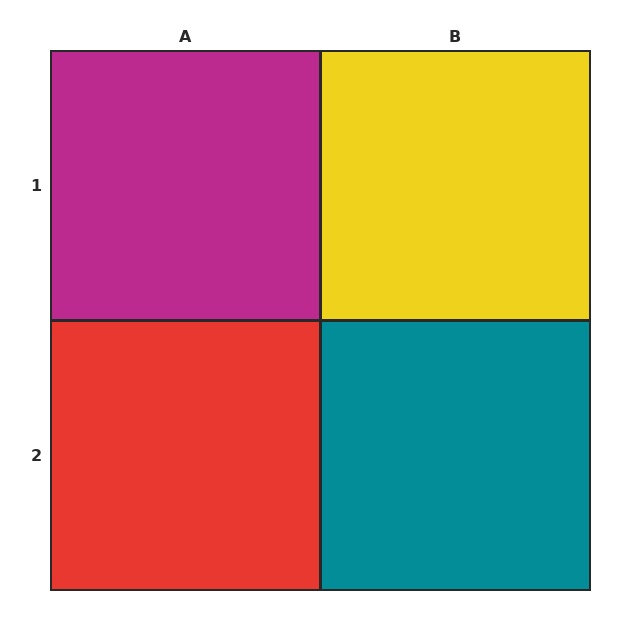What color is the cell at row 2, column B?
Teal.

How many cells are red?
1 cell is red.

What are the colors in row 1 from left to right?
Magenta, yellow.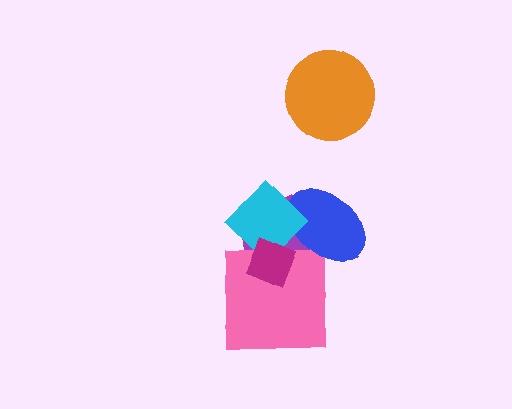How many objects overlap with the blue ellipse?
2 objects overlap with the blue ellipse.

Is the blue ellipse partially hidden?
Yes, it is partially covered by another shape.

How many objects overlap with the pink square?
3 objects overlap with the pink square.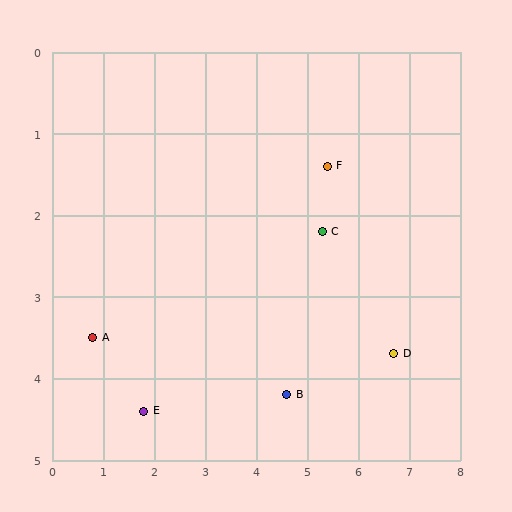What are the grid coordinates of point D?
Point D is at approximately (6.7, 3.7).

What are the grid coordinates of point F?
Point F is at approximately (5.4, 1.4).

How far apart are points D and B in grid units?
Points D and B are about 2.2 grid units apart.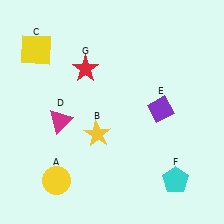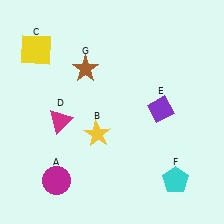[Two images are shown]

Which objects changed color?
A changed from yellow to magenta. G changed from red to brown.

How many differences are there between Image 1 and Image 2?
There are 2 differences between the two images.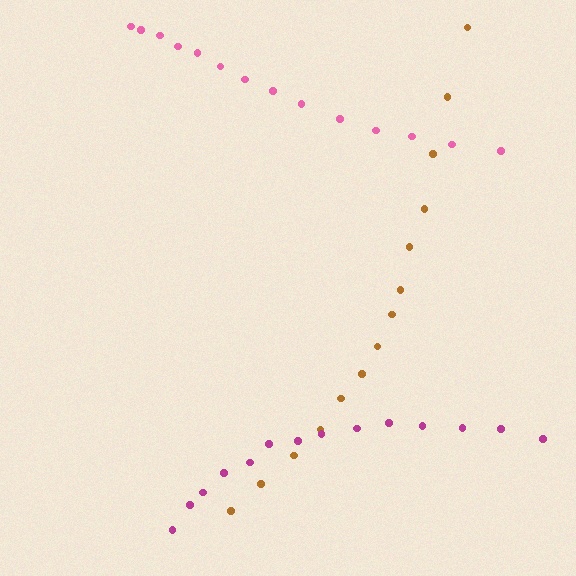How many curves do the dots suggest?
There are 3 distinct paths.